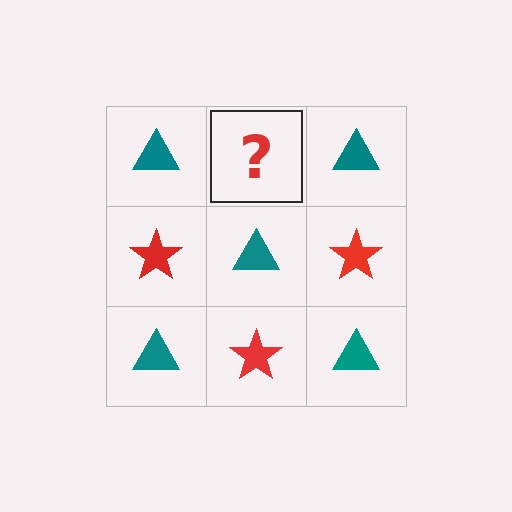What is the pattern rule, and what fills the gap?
The rule is that it alternates teal triangle and red star in a checkerboard pattern. The gap should be filled with a red star.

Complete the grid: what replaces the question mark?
The question mark should be replaced with a red star.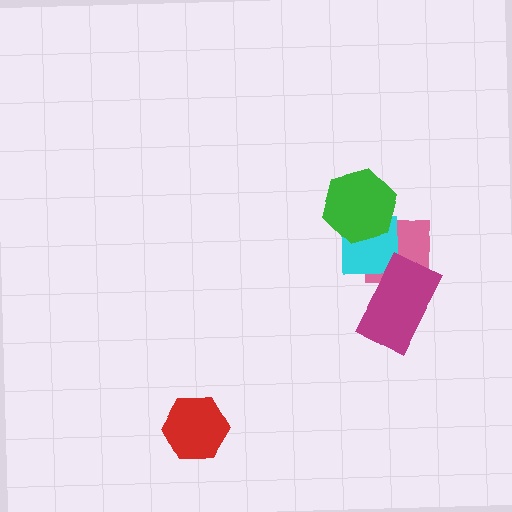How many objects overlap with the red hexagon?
0 objects overlap with the red hexagon.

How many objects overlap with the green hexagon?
2 objects overlap with the green hexagon.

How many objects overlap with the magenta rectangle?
1 object overlaps with the magenta rectangle.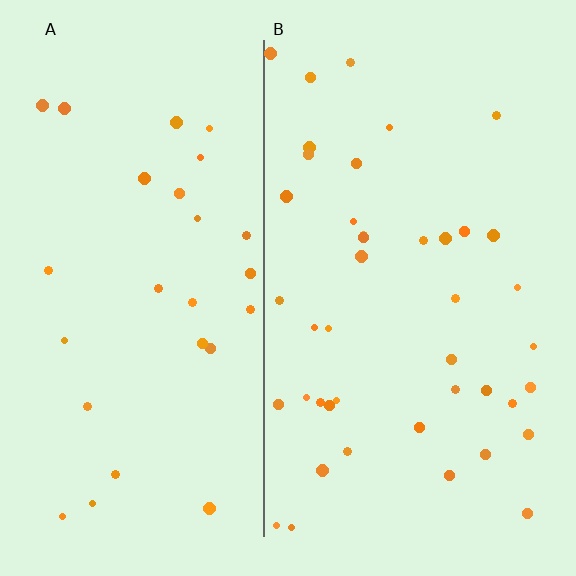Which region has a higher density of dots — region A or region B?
B (the right).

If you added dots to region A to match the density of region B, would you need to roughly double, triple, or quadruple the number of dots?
Approximately double.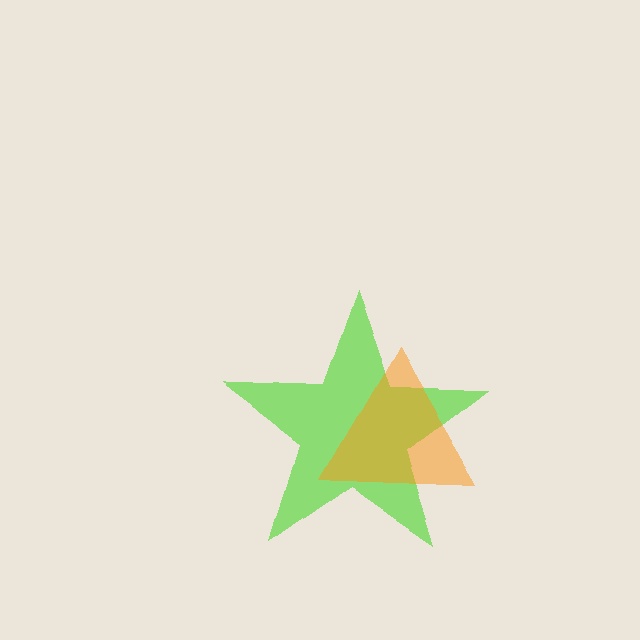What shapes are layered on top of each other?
The layered shapes are: a lime star, an orange triangle.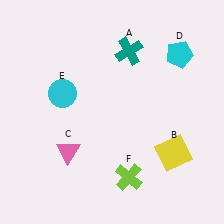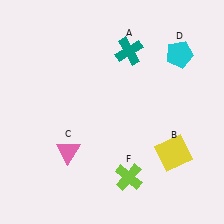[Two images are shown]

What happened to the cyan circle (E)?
The cyan circle (E) was removed in Image 2. It was in the top-left area of Image 1.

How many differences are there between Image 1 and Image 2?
There is 1 difference between the two images.